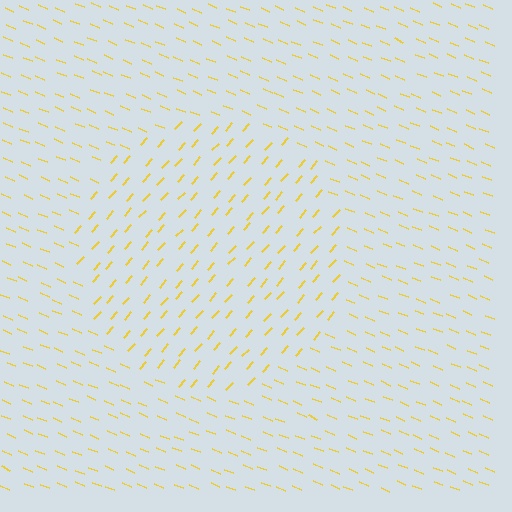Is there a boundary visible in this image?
Yes, there is a texture boundary formed by a change in line orientation.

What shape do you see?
I see a circle.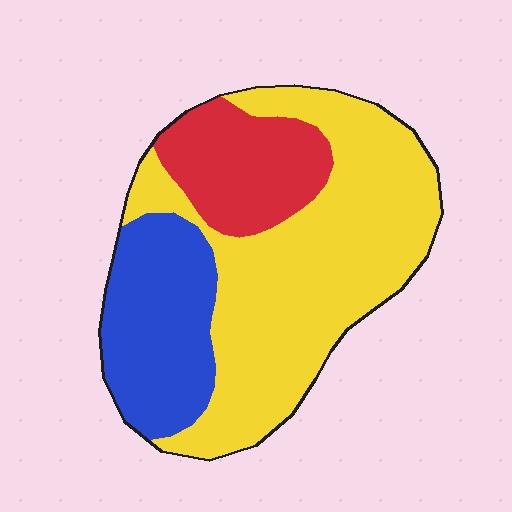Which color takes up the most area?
Yellow, at roughly 55%.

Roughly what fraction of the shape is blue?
Blue takes up about one quarter (1/4) of the shape.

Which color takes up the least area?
Red, at roughly 20%.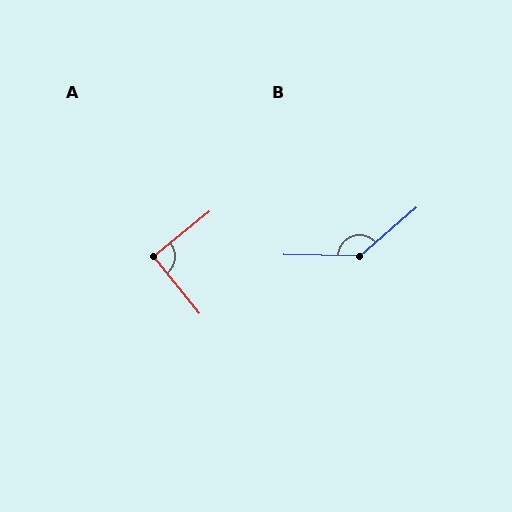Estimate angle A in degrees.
Approximately 91 degrees.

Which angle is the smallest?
A, at approximately 91 degrees.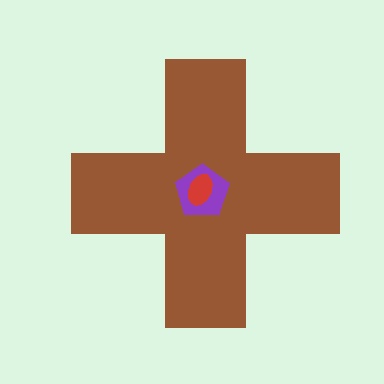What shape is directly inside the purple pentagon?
The red ellipse.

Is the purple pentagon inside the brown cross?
Yes.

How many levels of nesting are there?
3.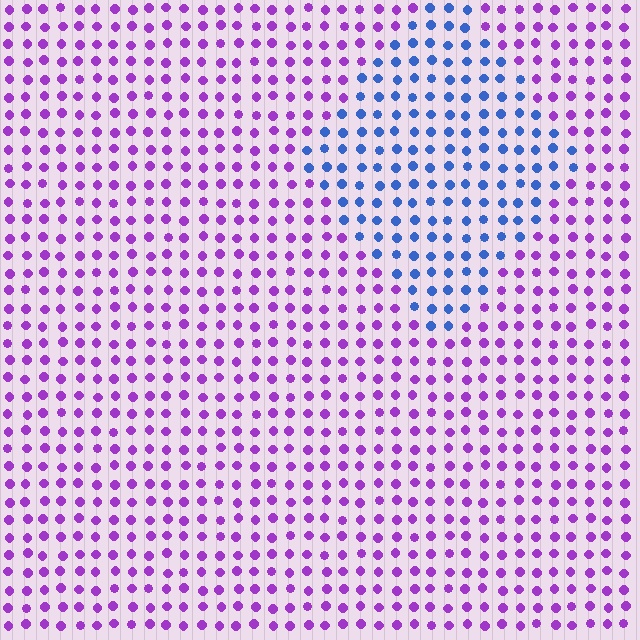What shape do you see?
I see a diamond.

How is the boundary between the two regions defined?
The boundary is defined purely by a slight shift in hue (about 62 degrees). Spacing, size, and orientation are identical on both sides.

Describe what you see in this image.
The image is filled with small purple elements in a uniform arrangement. A diamond-shaped region is visible where the elements are tinted to a slightly different hue, forming a subtle color boundary.